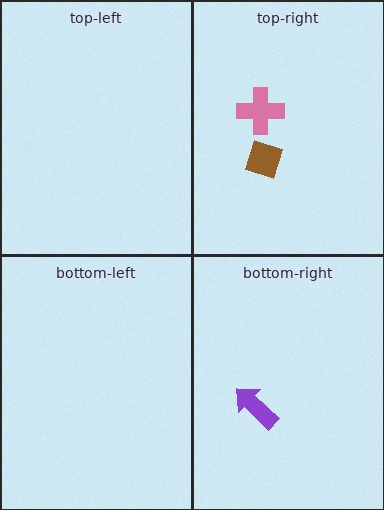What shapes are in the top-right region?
The brown diamond, the pink cross.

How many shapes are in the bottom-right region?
1.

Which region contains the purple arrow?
The bottom-right region.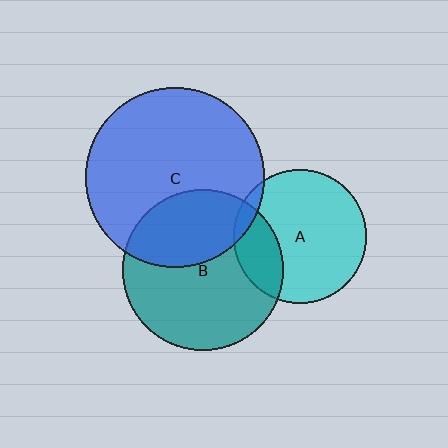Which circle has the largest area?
Circle C (blue).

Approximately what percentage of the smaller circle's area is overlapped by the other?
Approximately 25%.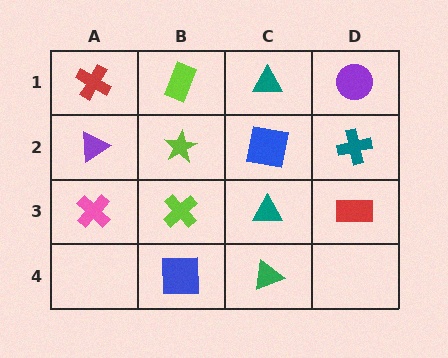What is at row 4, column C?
A green triangle.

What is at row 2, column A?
A purple triangle.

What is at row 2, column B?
A lime star.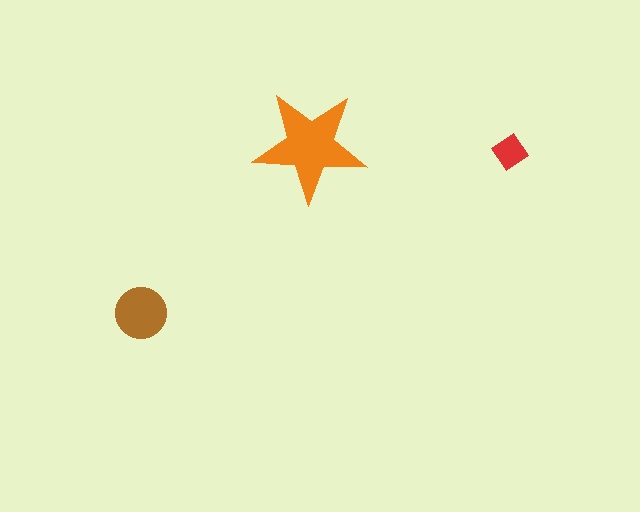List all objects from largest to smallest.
The orange star, the brown circle, the red diamond.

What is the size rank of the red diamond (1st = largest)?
3rd.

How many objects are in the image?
There are 3 objects in the image.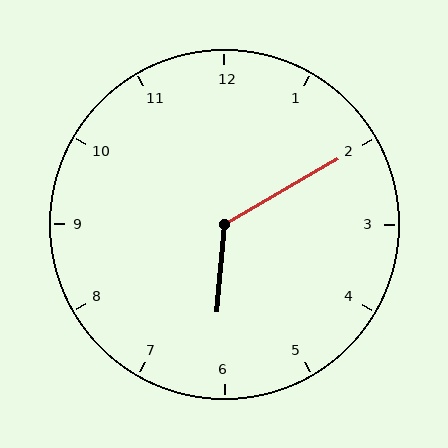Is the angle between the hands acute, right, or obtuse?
It is obtuse.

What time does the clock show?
6:10.